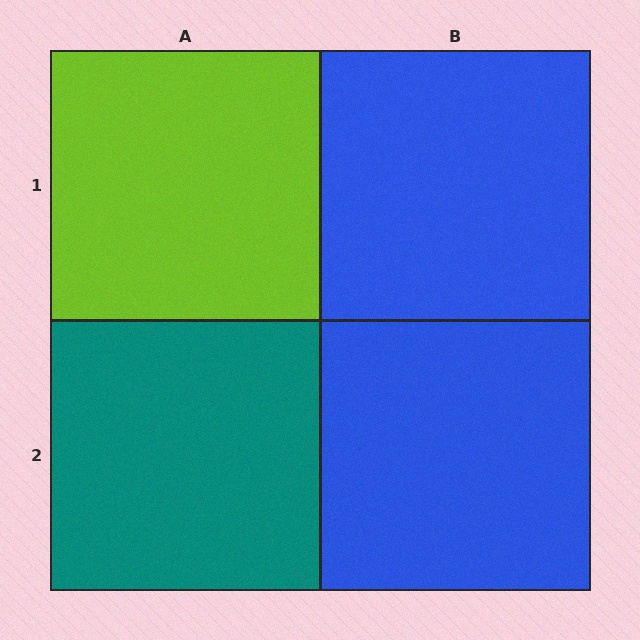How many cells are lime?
1 cell is lime.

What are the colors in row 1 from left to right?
Lime, blue.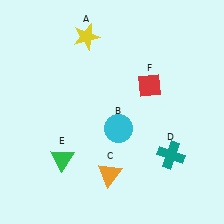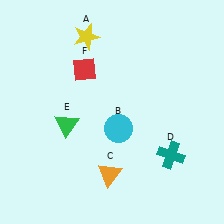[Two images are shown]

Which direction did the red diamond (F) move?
The red diamond (F) moved left.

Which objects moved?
The objects that moved are: the green triangle (E), the red diamond (F).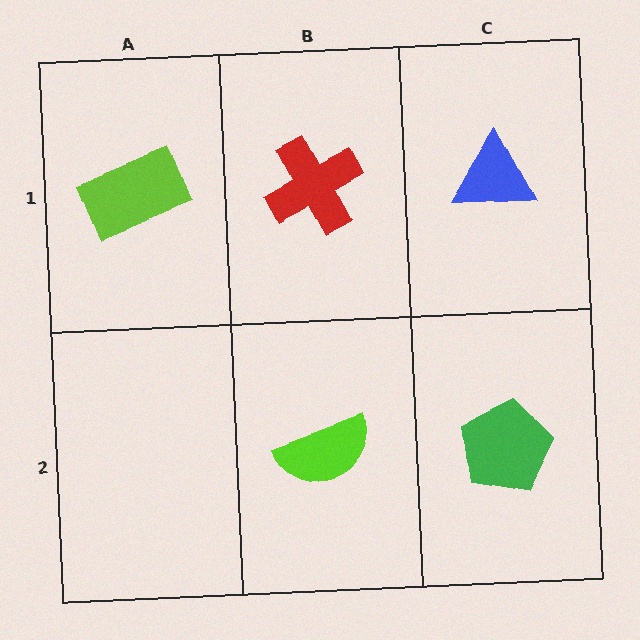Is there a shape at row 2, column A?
No, that cell is empty.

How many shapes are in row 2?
2 shapes.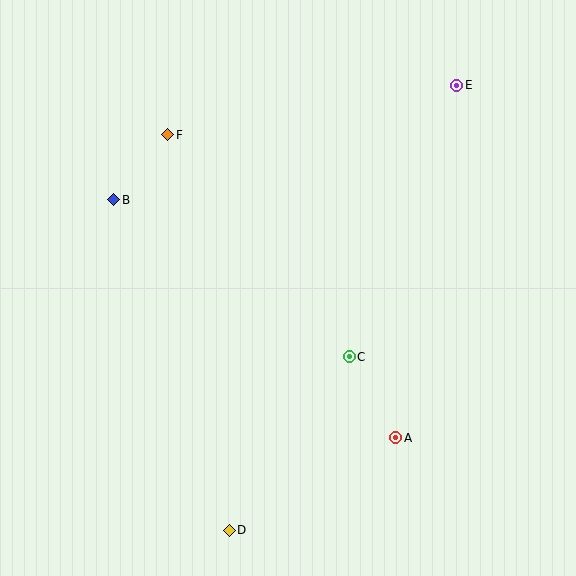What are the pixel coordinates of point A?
Point A is at (396, 438).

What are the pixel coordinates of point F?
Point F is at (168, 135).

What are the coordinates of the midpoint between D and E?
The midpoint between D and E is at (343, 308).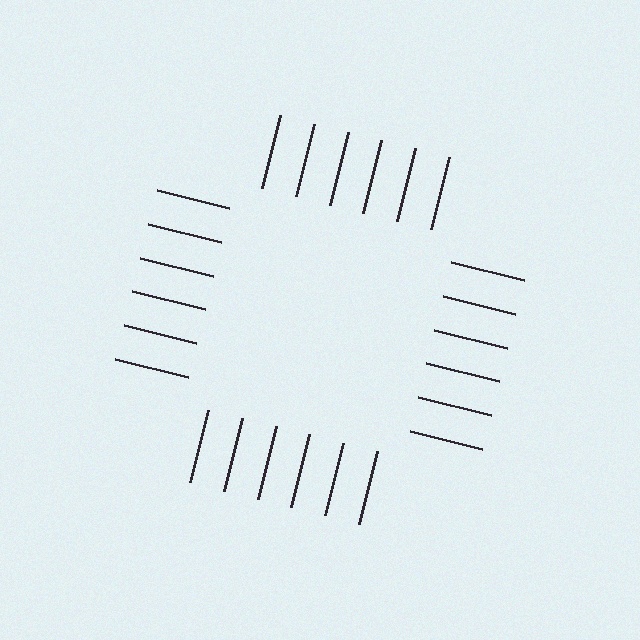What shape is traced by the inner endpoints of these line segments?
An illusory square — the line segments terminate on its edges but no continuous stroke is drawn.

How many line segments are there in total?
24 — 6 along each of the 4 edges.